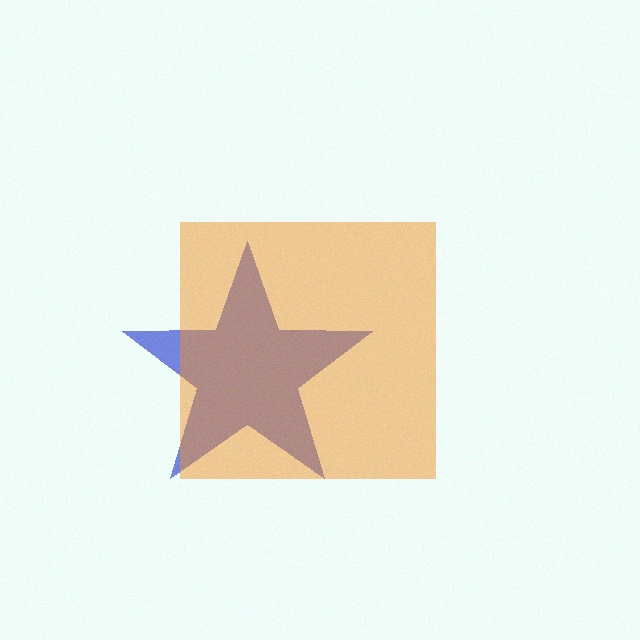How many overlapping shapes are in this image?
There are 2 overlapping shapes in the image.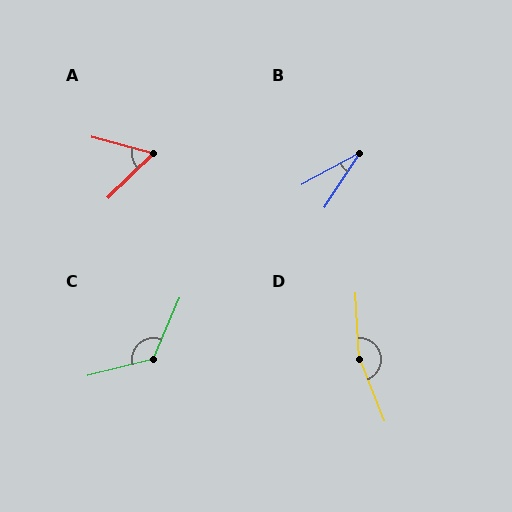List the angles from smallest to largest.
B (28°), A (59°), C (128°), D (161°).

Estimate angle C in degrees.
Approximately 128 degrees.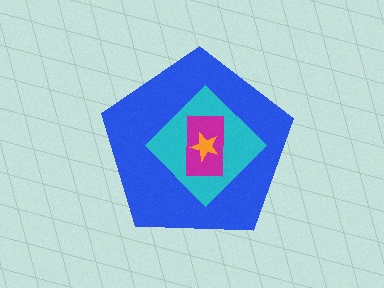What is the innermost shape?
The orange star.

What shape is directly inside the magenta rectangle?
The orange star.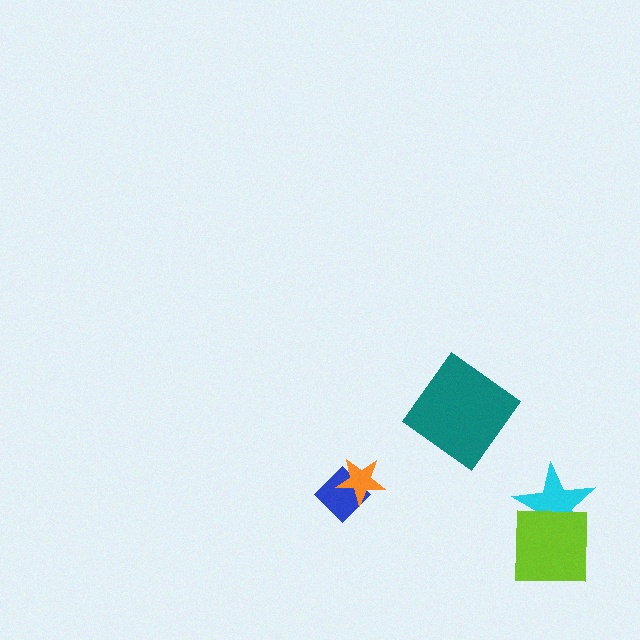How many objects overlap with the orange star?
1 object overlaps with the orange star.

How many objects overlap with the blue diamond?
1 object overlaps with the blue diamond.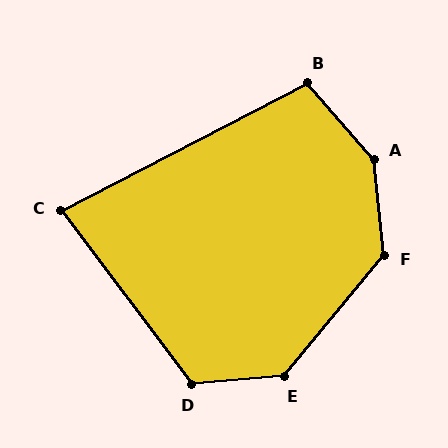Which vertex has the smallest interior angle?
C, at approximately 81 degrees.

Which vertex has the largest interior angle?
A, at approximately 145 degrees.